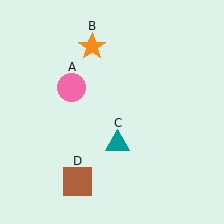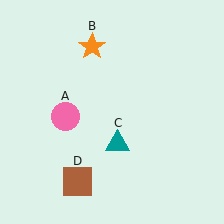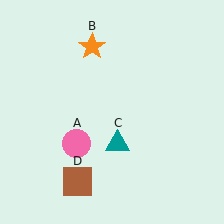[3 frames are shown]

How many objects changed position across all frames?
1 object changed position: pink circle (object A).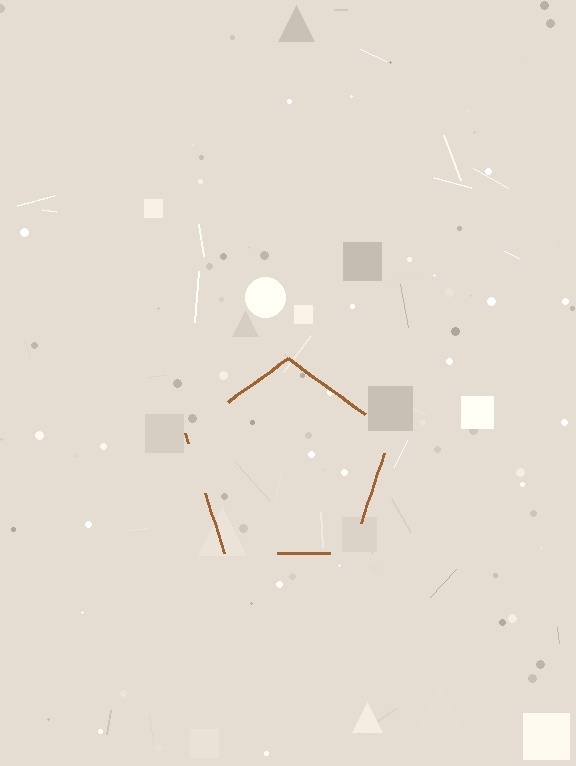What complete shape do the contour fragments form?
The contour fragments form a pentagon.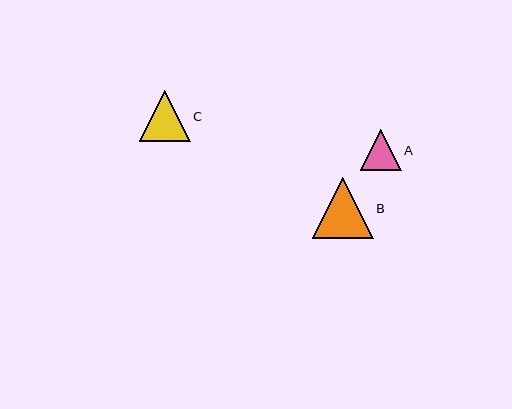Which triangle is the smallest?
Triangle A is the smallest with a size of approximately 41 pixels.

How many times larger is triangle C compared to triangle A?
Triangle C is approximately 1.3 times the size of triangle A.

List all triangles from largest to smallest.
From largest to smallest: B, C, A.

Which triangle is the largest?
Triangle B is the largest with a size of approximately 61 pixels.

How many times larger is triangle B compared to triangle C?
Triangle B is approximately 1.2 times the size of triangle C.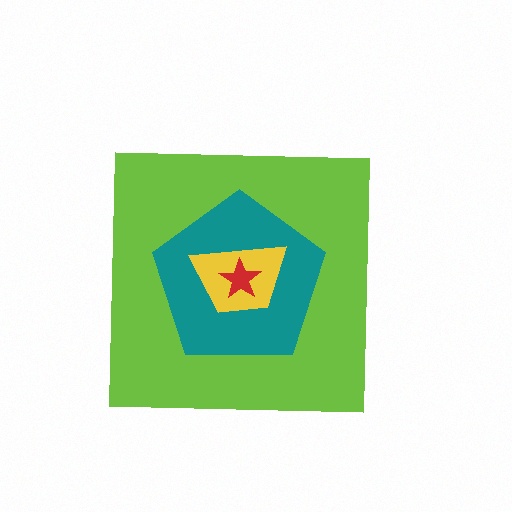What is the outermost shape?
The lime square.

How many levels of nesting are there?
4.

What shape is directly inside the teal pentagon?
The yellow trapezoid.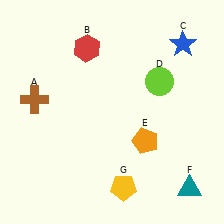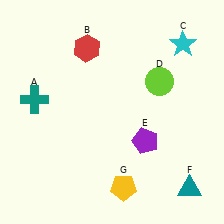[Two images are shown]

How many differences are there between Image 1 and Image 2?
There are 3 differences between the two images.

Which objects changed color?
A changed from brown to teal. C changed from blue to cyan. E changed from orange to purple.